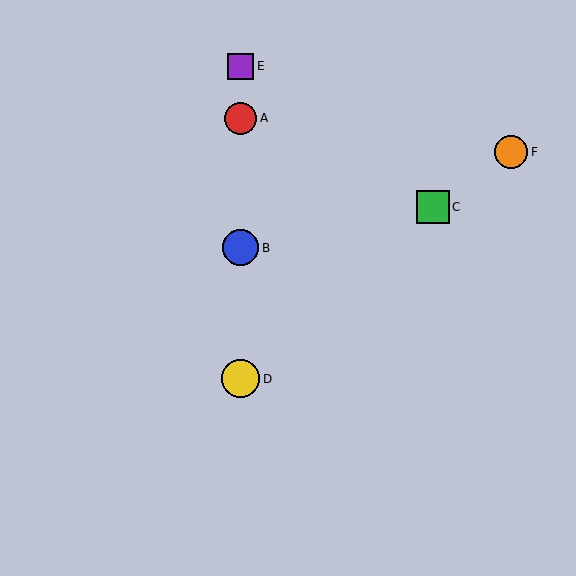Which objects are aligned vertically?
Objects A, B, D, E are aligned vertically.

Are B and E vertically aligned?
Yes, both are at x≈241.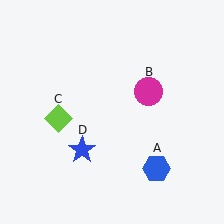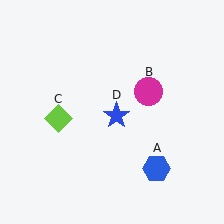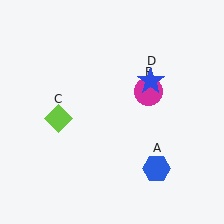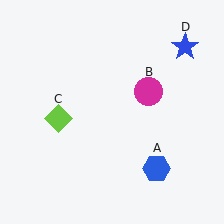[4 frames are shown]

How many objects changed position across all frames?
1 object changed position: blue star (object D).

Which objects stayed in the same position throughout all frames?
Blue hexagon (object A) and magenta circle (object B) and lime diamond (object C) remained stationary.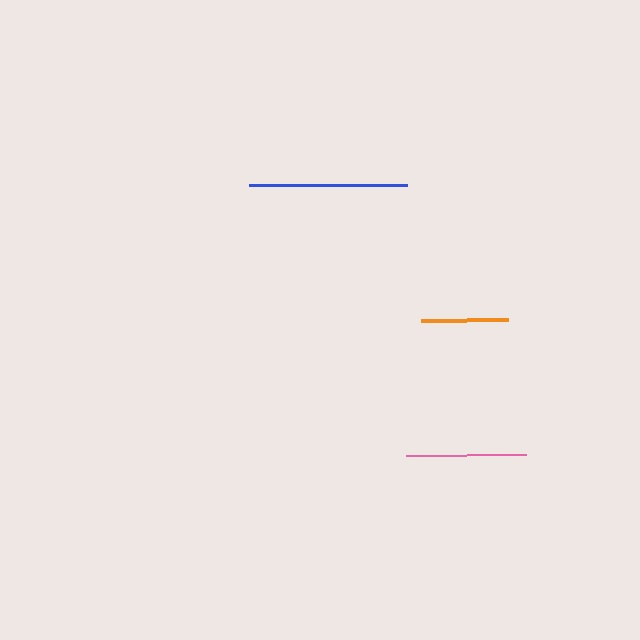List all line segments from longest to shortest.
From longest to shortest: blue, pink, orange.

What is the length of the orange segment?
The orange segment is approximately 88 pixels long.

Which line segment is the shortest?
The orange line is the shortest at approximately 88 pixels.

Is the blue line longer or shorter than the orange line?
The blue line is longer than the orange line.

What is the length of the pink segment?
The pink segment is approximately 120 pixels long.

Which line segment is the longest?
The blue line is the longest at approximately 157 pixels.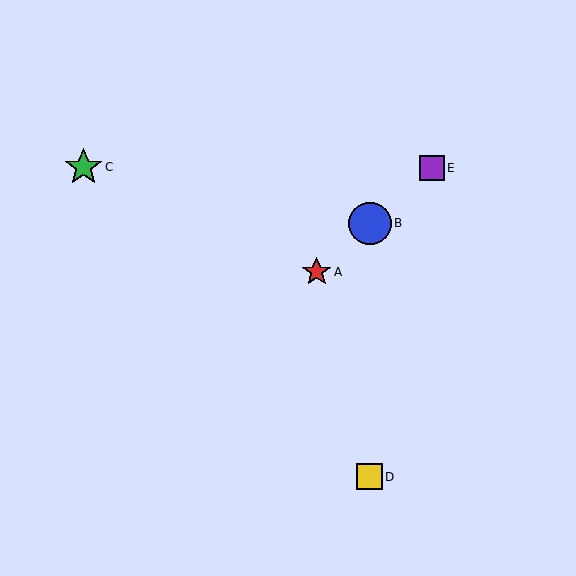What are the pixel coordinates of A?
Object A is at (317, 272).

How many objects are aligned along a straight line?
3 objects (A, B, E) are aligned along a straight line.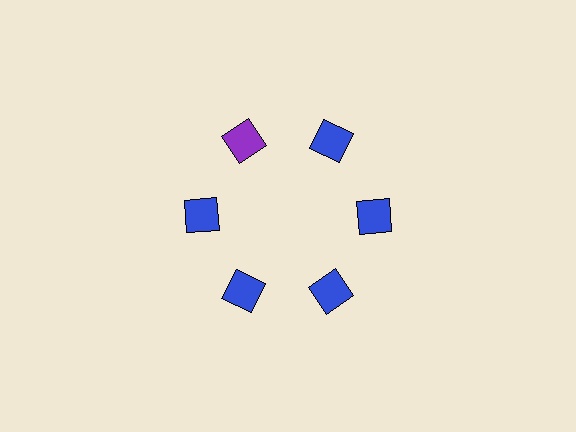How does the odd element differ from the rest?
It has a different color: purple instead of blue.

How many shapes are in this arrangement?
There are 6 shapes arranged in a ring pattern.